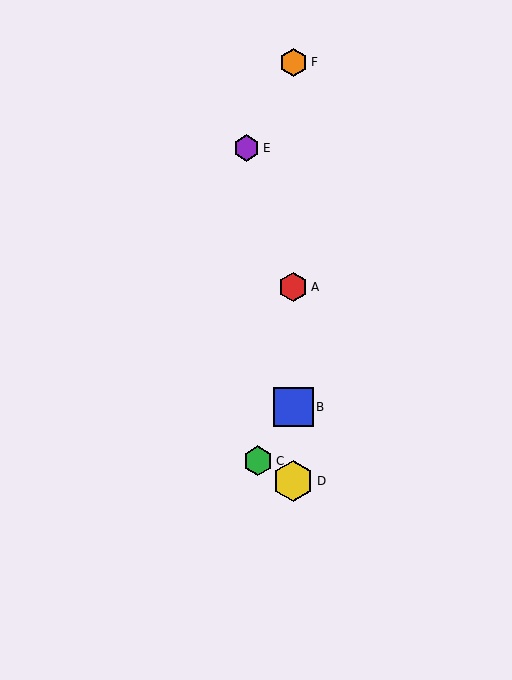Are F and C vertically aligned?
No, F is at x≈293 and C is at x≈258.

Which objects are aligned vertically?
Objects A, B, D, F are aligned vertically.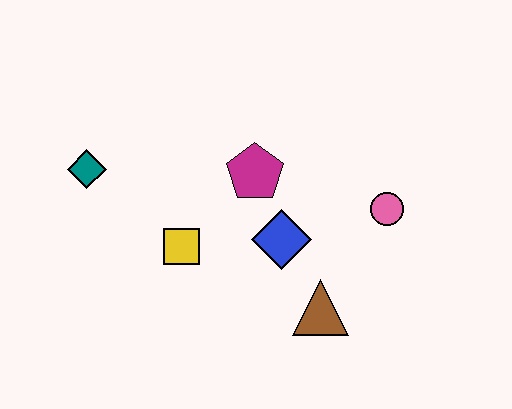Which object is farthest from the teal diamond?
The pink circle is farthest from the teal diamond.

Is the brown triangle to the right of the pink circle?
No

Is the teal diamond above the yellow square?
Yes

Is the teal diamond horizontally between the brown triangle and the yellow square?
No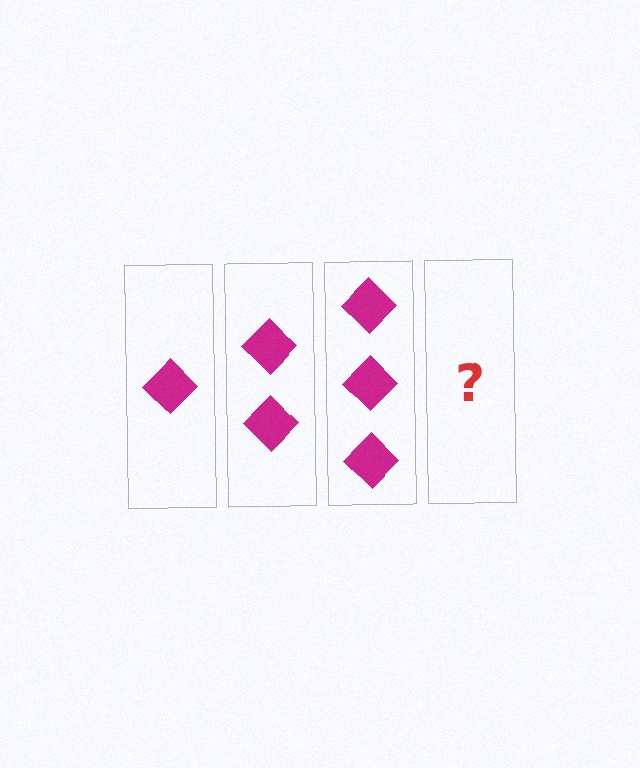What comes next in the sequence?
The next element should be 4 diamonds.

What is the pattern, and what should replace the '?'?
The pattern is that each step adds one more diamond. The '?' should be 4 diamonds.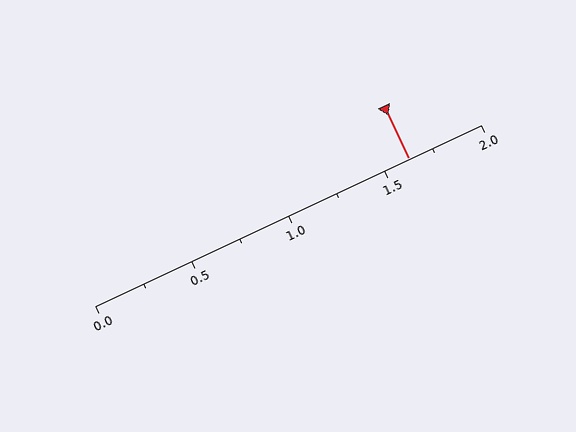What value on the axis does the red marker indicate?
The marker indicates approximately 1.62.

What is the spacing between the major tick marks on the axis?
The major ticks are spaced 0.5 apart.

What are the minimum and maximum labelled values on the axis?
The axis runs from 0.0 to 2.0.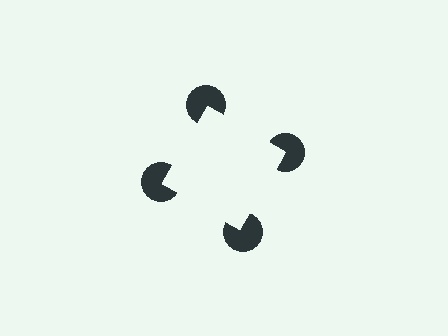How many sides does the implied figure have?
4 sides.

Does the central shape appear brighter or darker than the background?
It typically appears slightly brighter than the background, even though no actual brightness change is drawn.